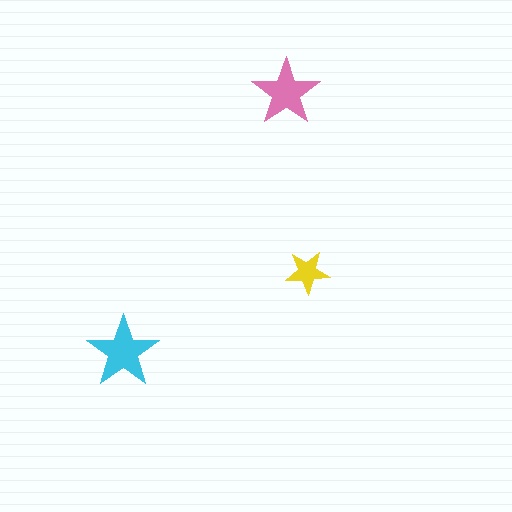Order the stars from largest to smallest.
the cyan one, the pink one, the yellow one.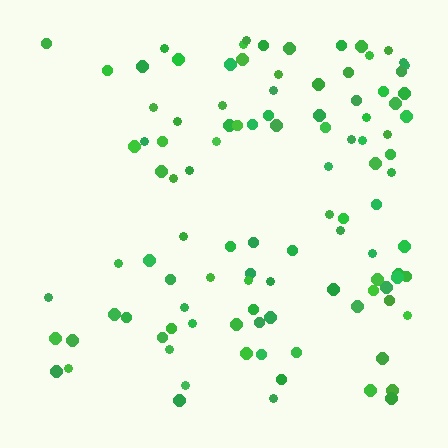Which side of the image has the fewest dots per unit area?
The left.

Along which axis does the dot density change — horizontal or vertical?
Horizontal.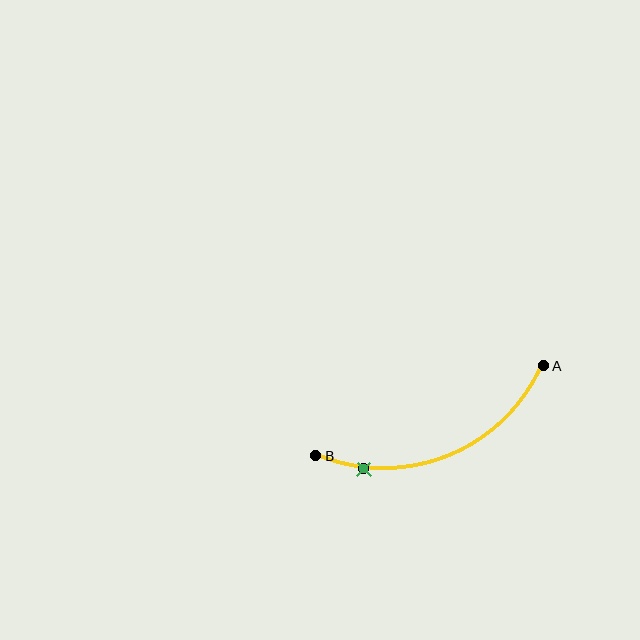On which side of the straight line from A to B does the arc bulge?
The arc bulges below the straight line connecting A and B.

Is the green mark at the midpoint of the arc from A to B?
No. The green mark lies on the arc but is closer to endpoint B. The arc midpoint would be at the point on the curve equidistant along the arc from both A and B.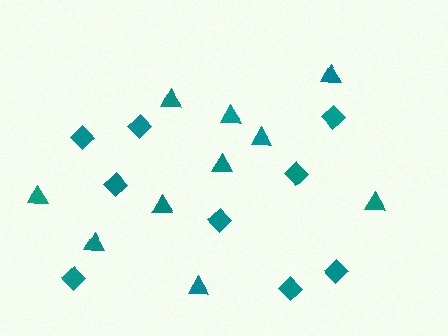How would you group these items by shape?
There are 2 groups: one group of triangles (10) and one group of diamonds (9).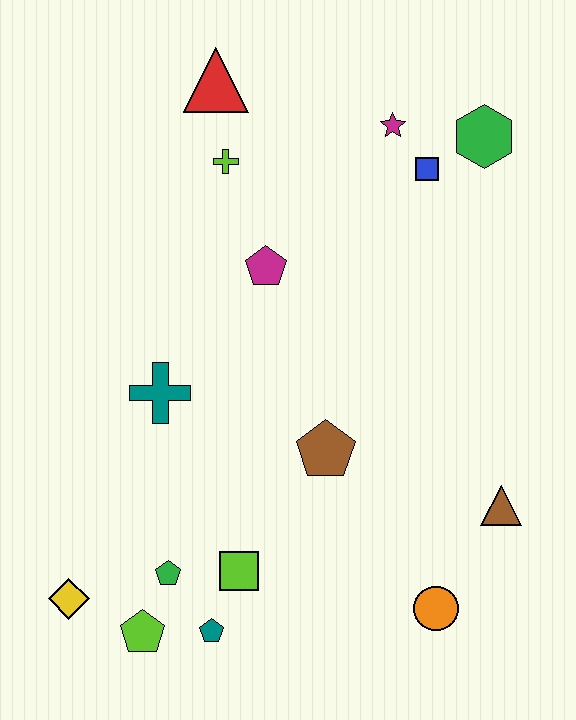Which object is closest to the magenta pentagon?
The lime cross is closest to the magenta pentagon.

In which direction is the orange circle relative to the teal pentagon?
The orange circle is to the right of the teal pentagon.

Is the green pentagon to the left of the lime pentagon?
No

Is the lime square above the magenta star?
No